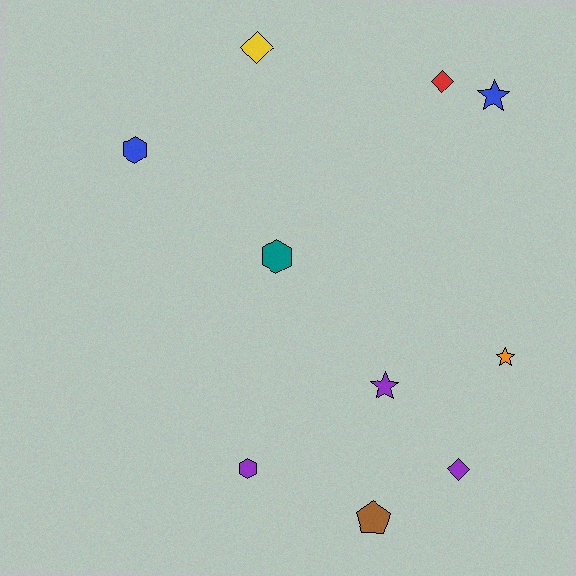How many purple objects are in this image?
There are 3 purple objects.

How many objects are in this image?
There are 10 objects.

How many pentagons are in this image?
There is 1 pentagon.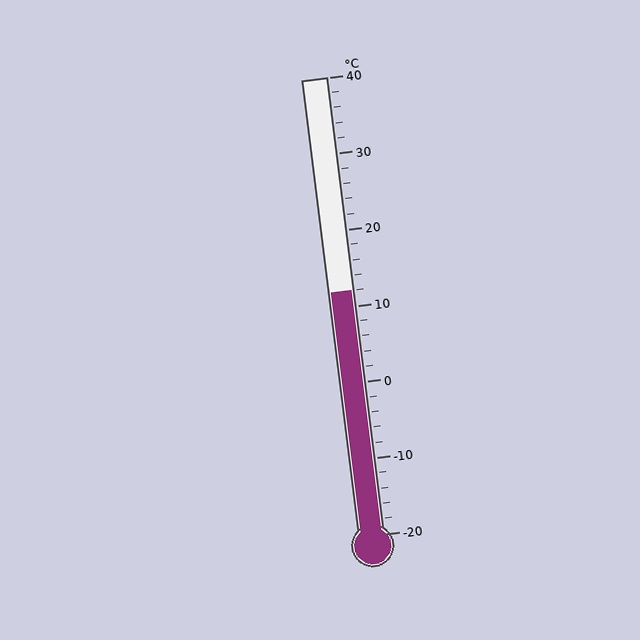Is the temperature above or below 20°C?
The temperature is below 20°C.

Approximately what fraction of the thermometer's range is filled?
The thermometer is filled to approximately 55% of its range.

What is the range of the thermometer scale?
The thermometer scale ranges from -20°C to 40°C.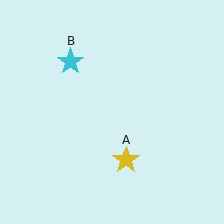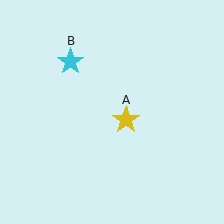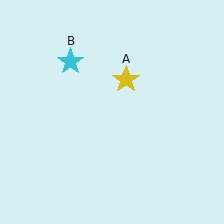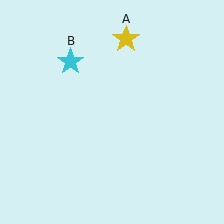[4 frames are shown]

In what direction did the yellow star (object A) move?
The yellow star (object A) moved up.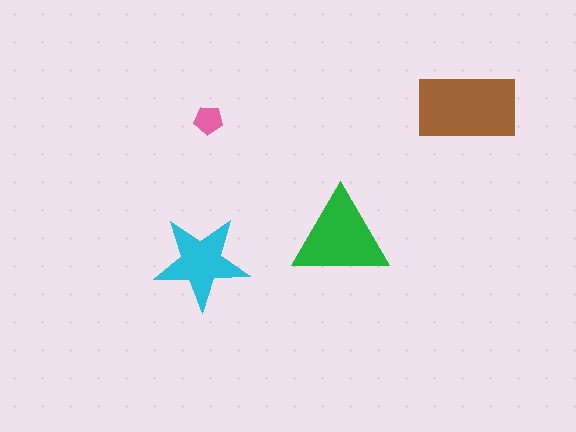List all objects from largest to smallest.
The brown rectangle, the green triangle, the cyan star, the pink pentagon.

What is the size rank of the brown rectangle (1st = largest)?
1st.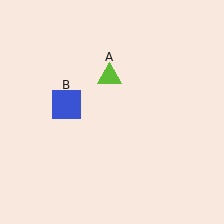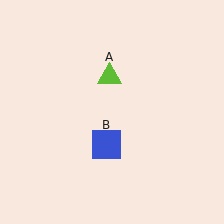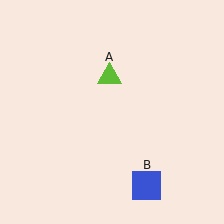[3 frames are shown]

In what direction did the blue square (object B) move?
The blue square (object B) moved down and to the right.